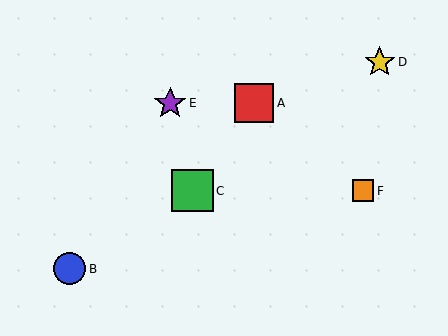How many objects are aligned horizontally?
2 objects (C, F) are aligned horizontally.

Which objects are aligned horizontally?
Objects C, F are aligned horizontally.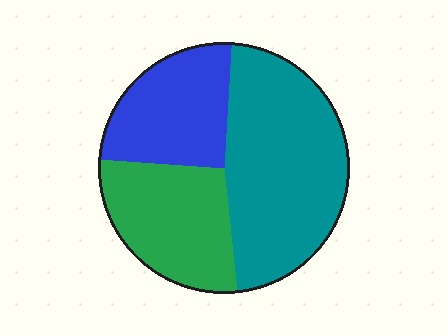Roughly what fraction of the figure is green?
Green covers around 30% of the figure.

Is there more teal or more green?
Teal.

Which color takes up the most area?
Teal, at roughly 45%.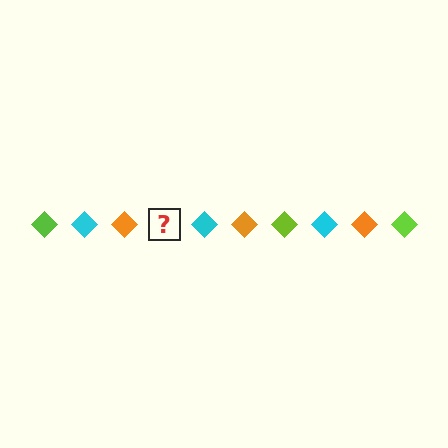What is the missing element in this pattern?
The missing element is a lime diamond.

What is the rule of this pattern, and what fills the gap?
The rule is that the pattern cycles through lime, cyan, orange diamonds. The gap should be filled with a lime diamond.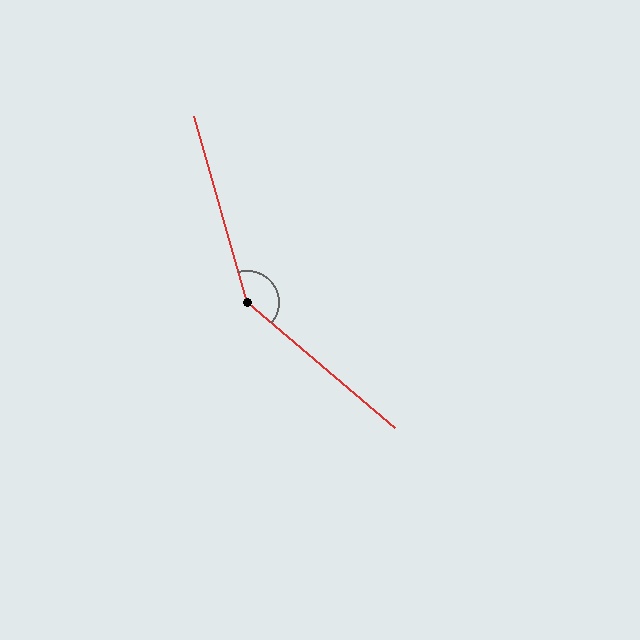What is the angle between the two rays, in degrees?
Approximately 146 degrees.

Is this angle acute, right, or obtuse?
It is obtuse.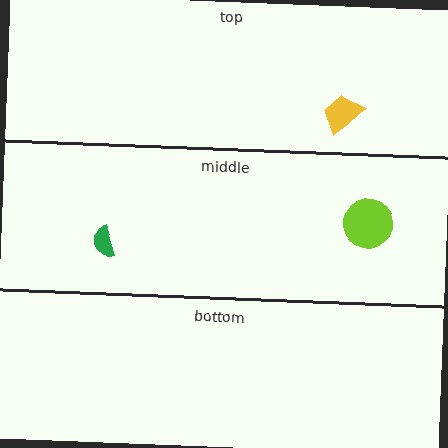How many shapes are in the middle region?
2.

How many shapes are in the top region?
1.